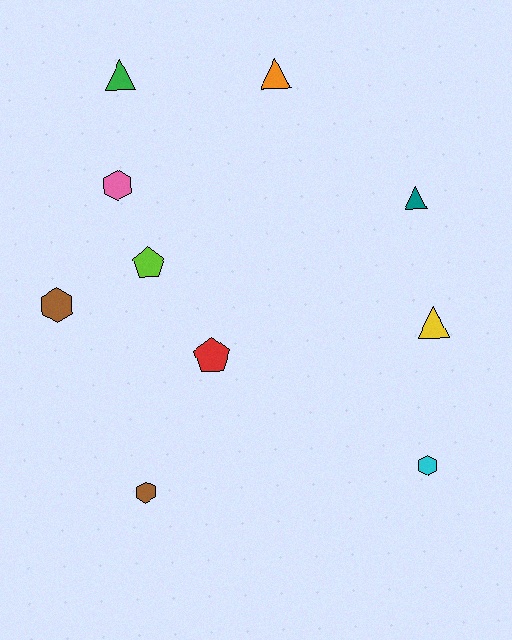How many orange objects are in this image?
There is 1 orange object.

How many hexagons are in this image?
There are 4 hexagons.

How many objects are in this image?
There are 10 objects.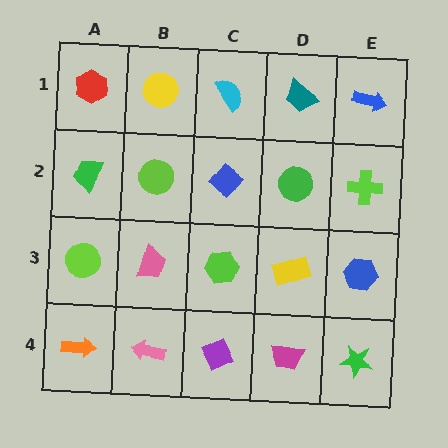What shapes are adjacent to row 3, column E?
A lime cross (row 2, column E), a green star (row 4, column E), a yellow rectangle (row 3, column D).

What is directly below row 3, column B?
A pink arrow.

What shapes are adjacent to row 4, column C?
A lime hexagon (row 3, column C), a pink arrow (row 4, column B), a magenta trapezoid (row 4, column D).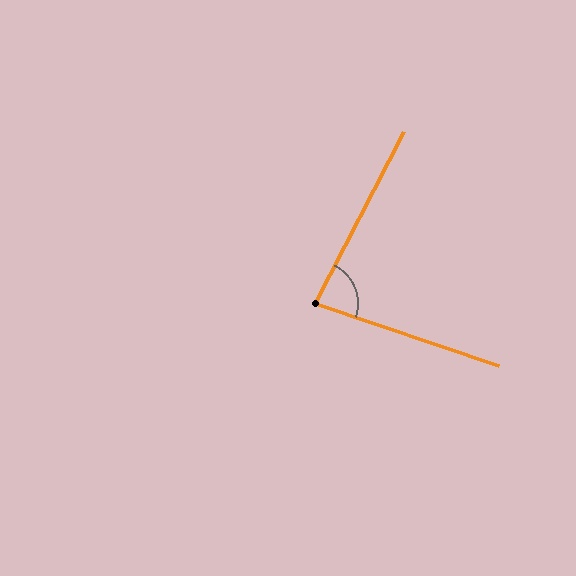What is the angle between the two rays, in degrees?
Approximately 82 degrees.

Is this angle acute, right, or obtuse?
It is acute.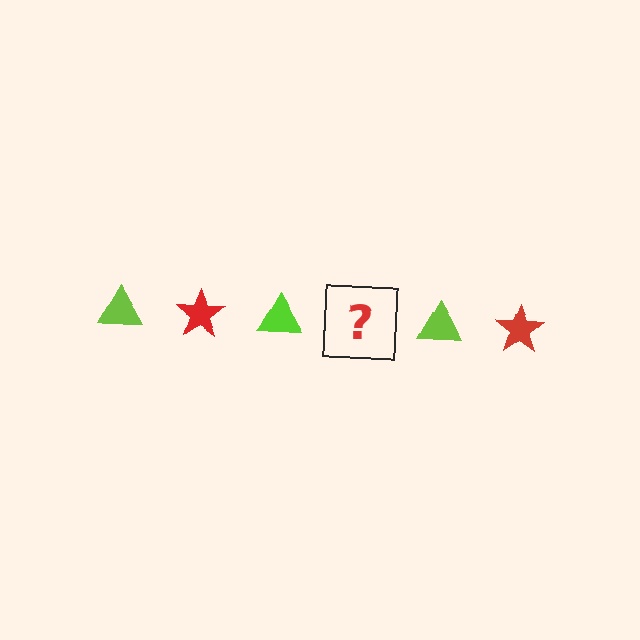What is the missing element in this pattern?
The missing element is a red star.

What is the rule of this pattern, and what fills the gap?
The rule is that the pattern alternates between lime triangle and red star. The gap should be filled with a red star.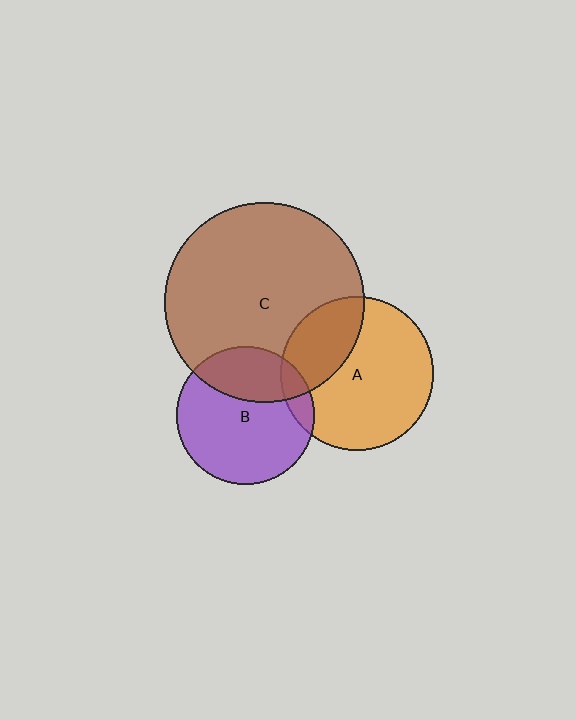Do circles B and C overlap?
Yes.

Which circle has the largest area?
Circle C (brown).